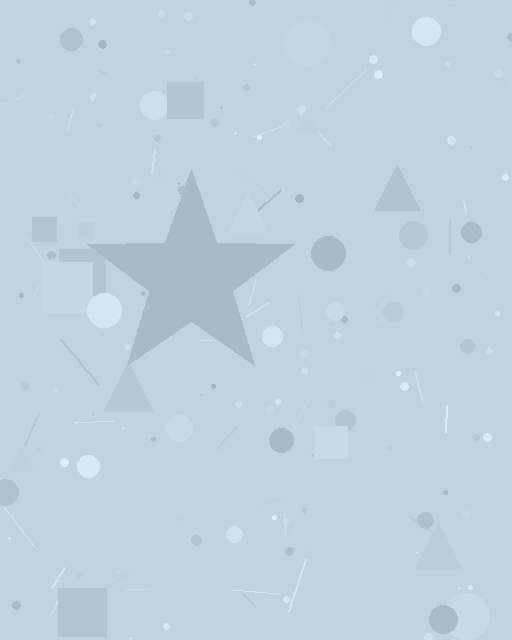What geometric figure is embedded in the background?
A star is embedded in the background.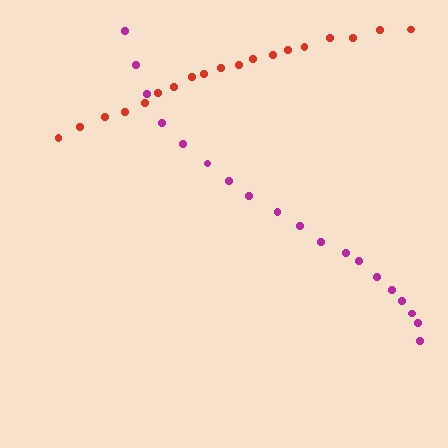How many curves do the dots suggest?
There are 2 distinct paths.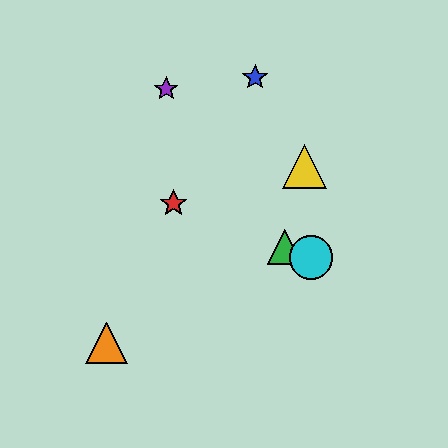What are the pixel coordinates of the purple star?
The purple star is at (166, 89).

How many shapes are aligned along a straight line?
3 shapes (the red star, the green triangle, the cyan circle) are aligned along a straight line.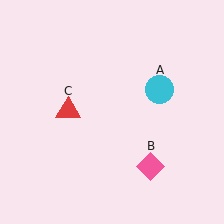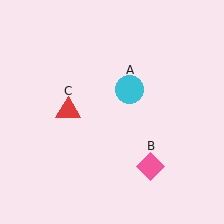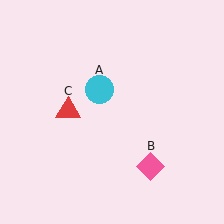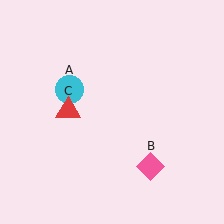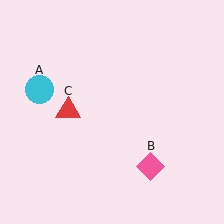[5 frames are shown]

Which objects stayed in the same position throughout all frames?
Pink diamond (object B) and red triangle (object C) remained stationary.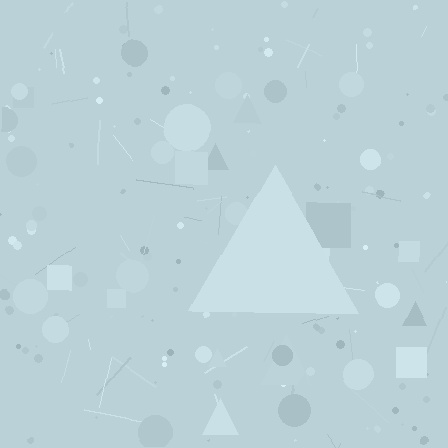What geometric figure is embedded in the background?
A triangle is embedded in the background.